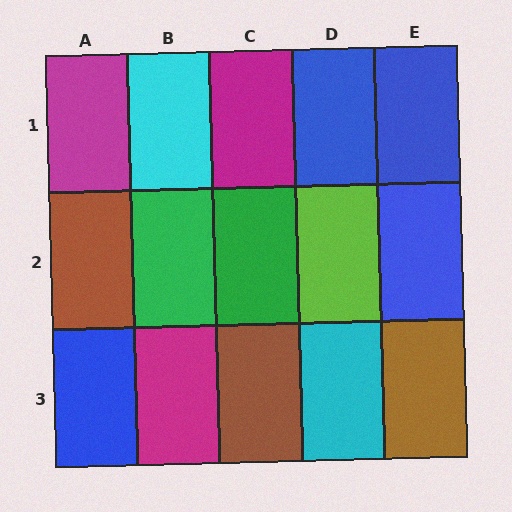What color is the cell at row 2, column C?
Green.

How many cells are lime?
1 cell is lime.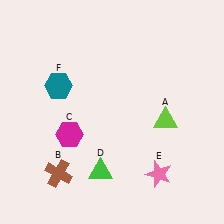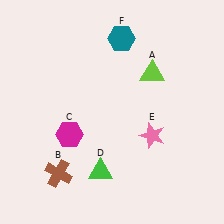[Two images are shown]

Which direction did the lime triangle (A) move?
The lime triangle (A) moved up.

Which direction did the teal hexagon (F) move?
The teal hexagon (F) moved right.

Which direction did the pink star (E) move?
The pink star (E) moved up.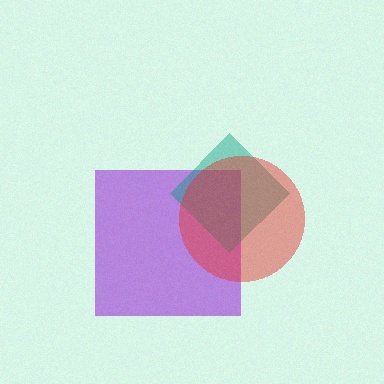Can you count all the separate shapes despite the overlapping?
Yes, there are 3 separate shapes.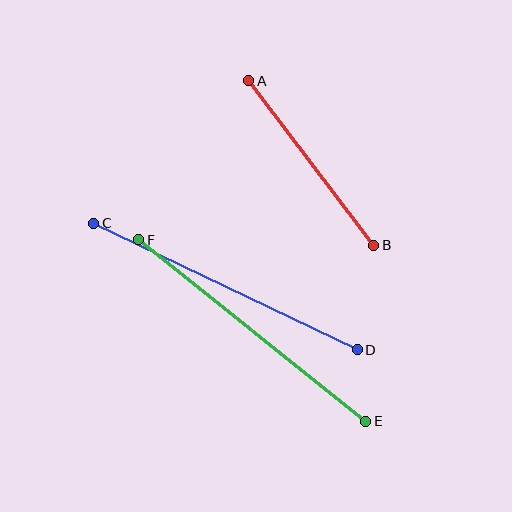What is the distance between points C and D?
The distance is approximately 292 pixels.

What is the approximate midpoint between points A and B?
The midpoint is at approximately (311, 163) pixels.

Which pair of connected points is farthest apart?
Points C and D are farthest apart.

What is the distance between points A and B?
The distance is approximately 207 pixels.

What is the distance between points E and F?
The distance is approximately 291 pixels.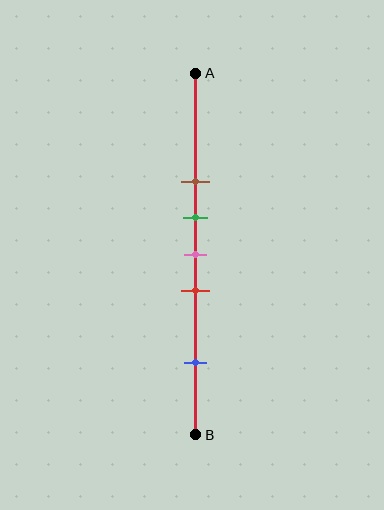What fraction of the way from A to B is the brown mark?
The brown mark is approximately 30% (0.3) of the way from A to B.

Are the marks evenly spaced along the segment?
No, the marks are not evenly spaced.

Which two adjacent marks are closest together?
The green and pink marks are the closest adjacent pair.